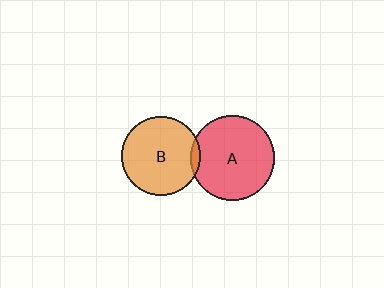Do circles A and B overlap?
Yes.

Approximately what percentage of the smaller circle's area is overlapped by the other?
Approximately 5%.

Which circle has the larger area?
Circle A (red).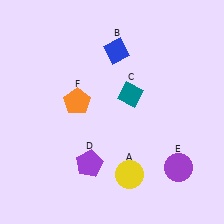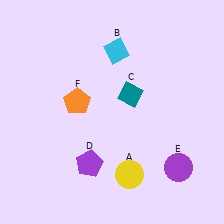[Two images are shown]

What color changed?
The diamond (B) changed from blue in Image 1 to cyan in Image 2.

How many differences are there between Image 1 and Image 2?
There is 1 difference between the two images.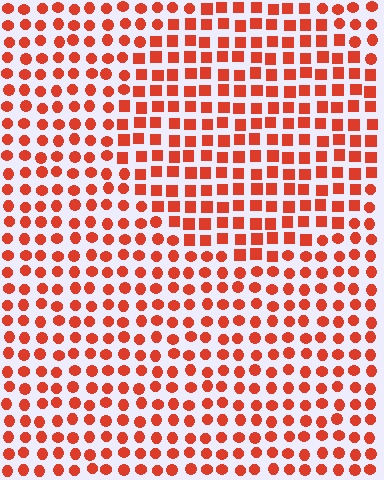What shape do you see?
I see a circle.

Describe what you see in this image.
The image is filled with small red elements arranged in a uniform grid. A circle-shaped region contains squares, while the surrounding area contains circles. The boundary is defined purely by the change in element shape.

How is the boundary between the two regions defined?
The boundary is defined by a change in element shape: squares inside vs. circles outside. All elements share the same color and spacing.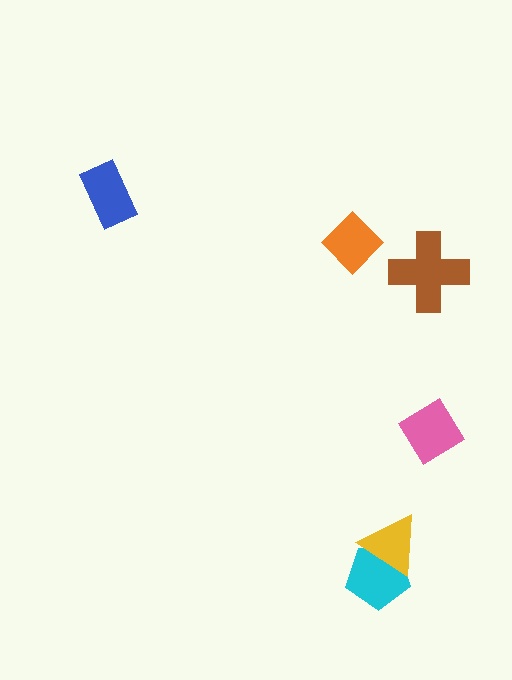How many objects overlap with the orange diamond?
0 objects overlap with the orange diamond.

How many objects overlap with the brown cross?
0 objects overlap with the brown cross.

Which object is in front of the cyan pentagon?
The yellow triangle is in front of the cyan pentagon.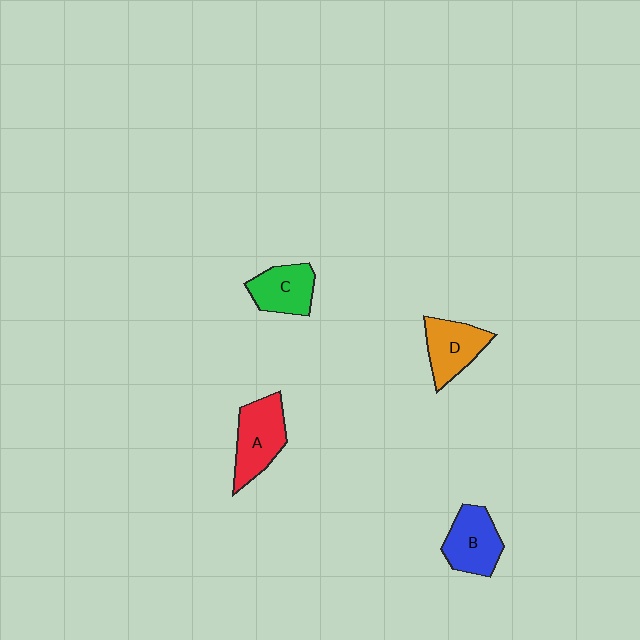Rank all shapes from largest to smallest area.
From largest to smallest: A (red), B (blue), D (orange), C (green).